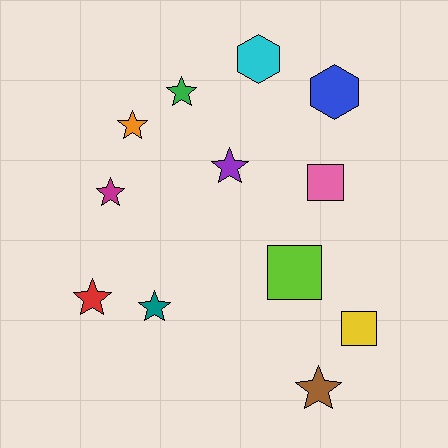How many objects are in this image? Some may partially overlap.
There are 12 objects.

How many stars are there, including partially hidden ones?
There are 7 stars.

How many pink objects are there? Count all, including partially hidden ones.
There is 1 pink object.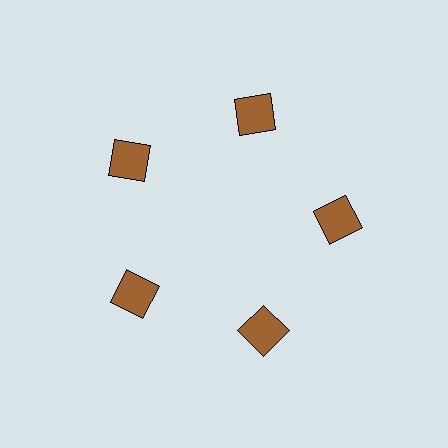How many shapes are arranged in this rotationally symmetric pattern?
There are 5 shapes, arranged in 5 groups of 1.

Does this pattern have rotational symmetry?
Yes, this pattern has 5-fold rotational symmetry. It looks the same after rotating 72 degrees around the center.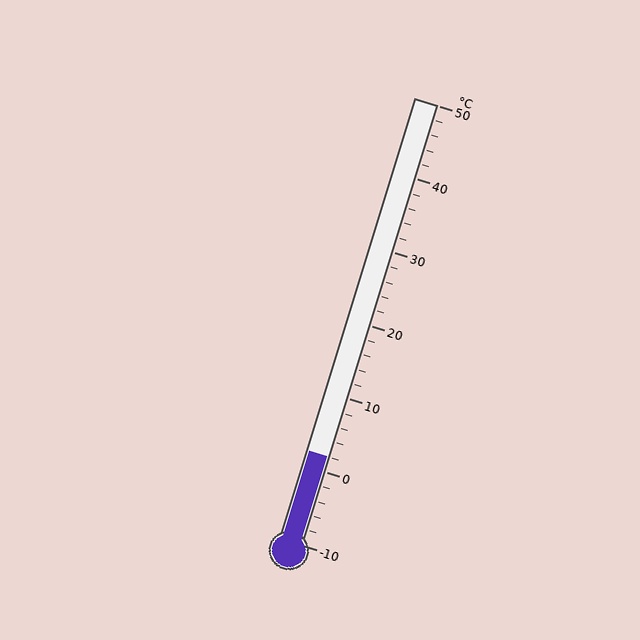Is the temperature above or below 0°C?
The temperature is above 0°C.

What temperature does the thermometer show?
The thermometer shows approximately 2°C.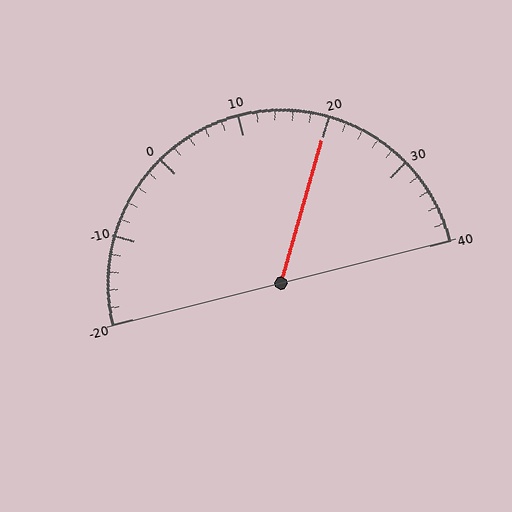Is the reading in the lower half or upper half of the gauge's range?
The reading is in the upper half of the range (-20 to 40).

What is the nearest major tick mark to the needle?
The nearest major tick mark is 20.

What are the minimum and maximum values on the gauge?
The gauge ranges from -20 to 40.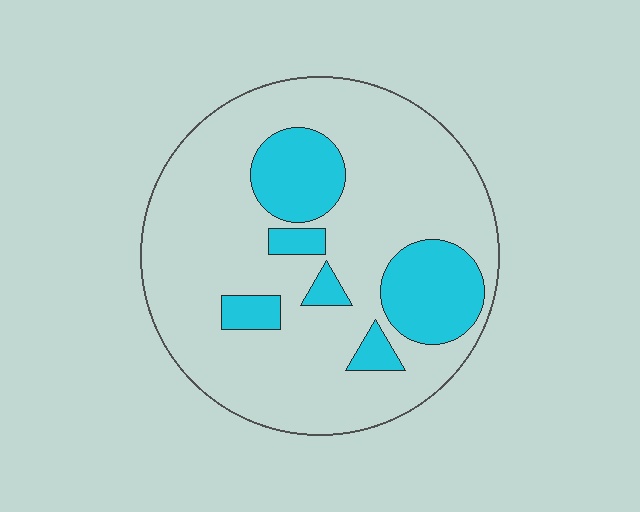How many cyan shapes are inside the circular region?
6.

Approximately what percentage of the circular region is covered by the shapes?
Approximately 20%.